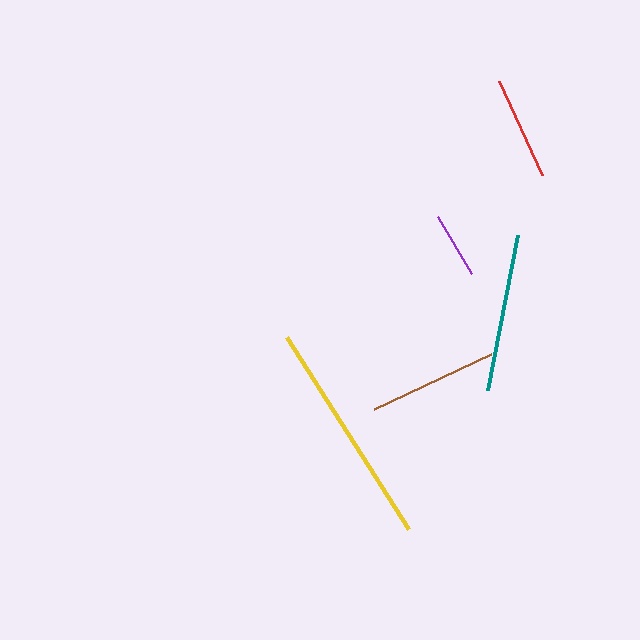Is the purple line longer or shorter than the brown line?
The brown line is longer than the purple line.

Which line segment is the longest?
The yellow line is the longest at approximately 228 pixels.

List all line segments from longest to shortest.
From longest to shortest: yellow, teal, brown, red, purple.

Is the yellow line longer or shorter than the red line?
The yellow line is longer than the red line.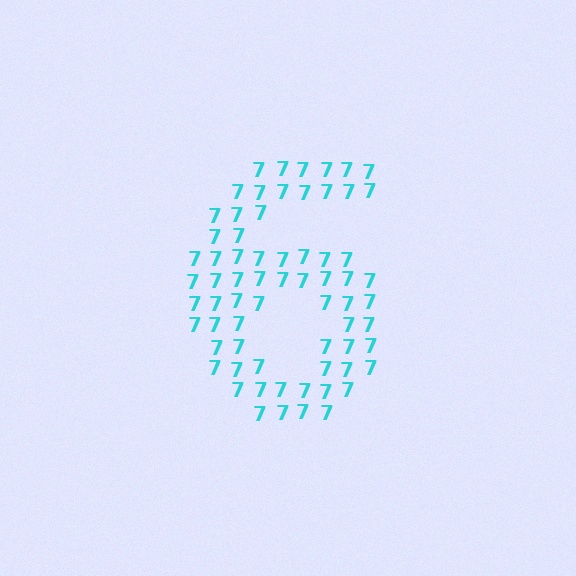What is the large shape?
The large shape is the digit 6.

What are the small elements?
The small elements are digit 7's.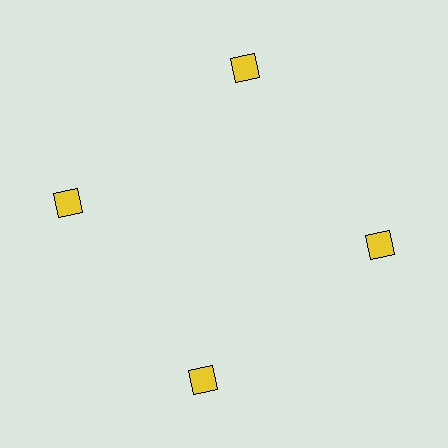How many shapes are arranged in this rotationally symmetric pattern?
There are 4 shapes, arranged in 4 groups of 1.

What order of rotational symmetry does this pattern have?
This pattern has 4-fold rotational symmetry.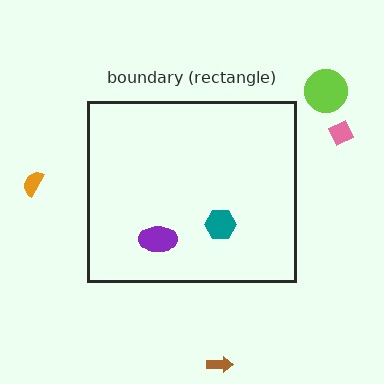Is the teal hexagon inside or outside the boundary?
Inside.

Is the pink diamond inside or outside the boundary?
Outside.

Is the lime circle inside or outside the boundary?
Outside.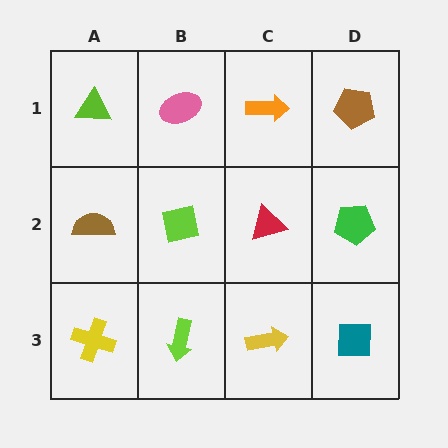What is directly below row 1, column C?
A red triangle.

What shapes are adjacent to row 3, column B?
A lime square (row 2, column B), a yellow cross (row 3, column A), a yellow arrow (row 3, column C).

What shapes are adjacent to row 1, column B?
A lime square (row 2, column B), a lime triangle (row 1, column A), an orange arrow (row 1, column C).